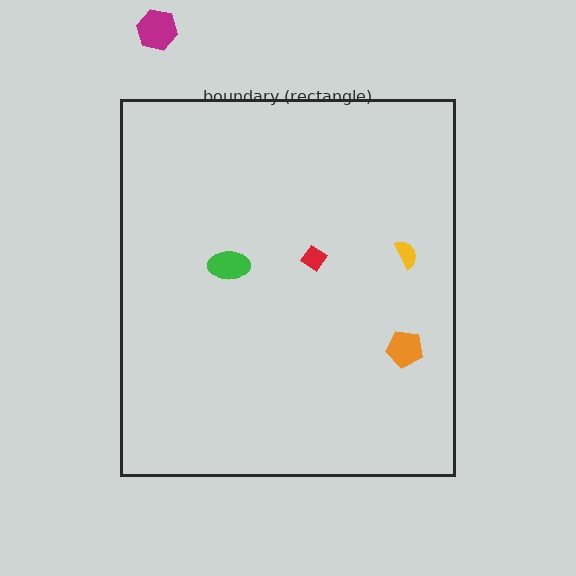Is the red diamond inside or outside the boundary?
Inside.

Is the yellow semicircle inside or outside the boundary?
Inside.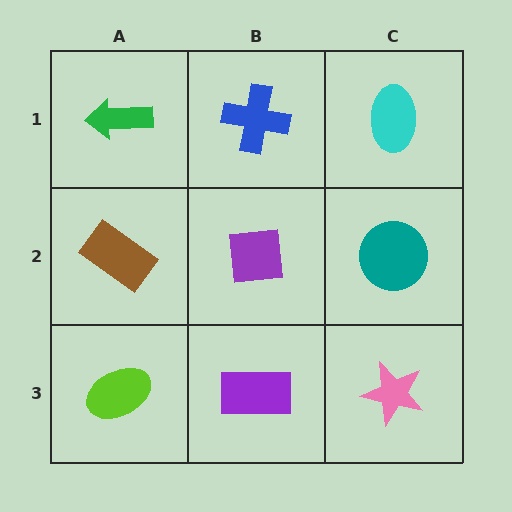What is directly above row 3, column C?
A teal circle.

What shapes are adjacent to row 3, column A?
A brown rectangle (row 2, column A), a purple rectangle (row 3, column B).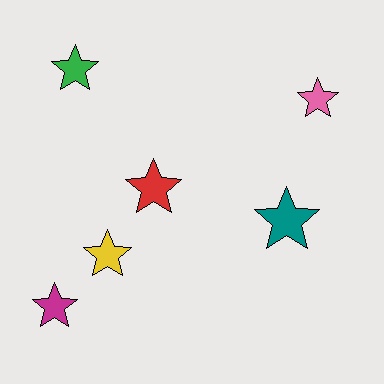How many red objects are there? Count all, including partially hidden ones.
There is 1 red object.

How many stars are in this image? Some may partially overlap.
There are 6 stars.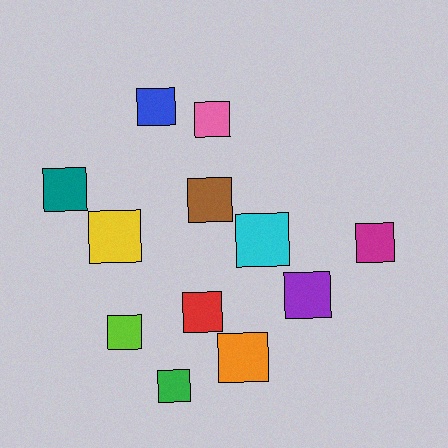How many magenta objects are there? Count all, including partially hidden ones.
There is 1 magenta object.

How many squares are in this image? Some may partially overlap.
There are 12 squares.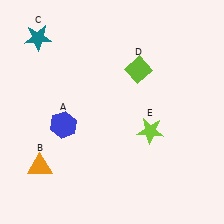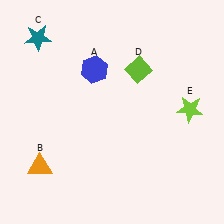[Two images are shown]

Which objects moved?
The objects that moved are: the blue hexagon (A), the lime star (E).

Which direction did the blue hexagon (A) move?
The blue hexagon (A) moved up.